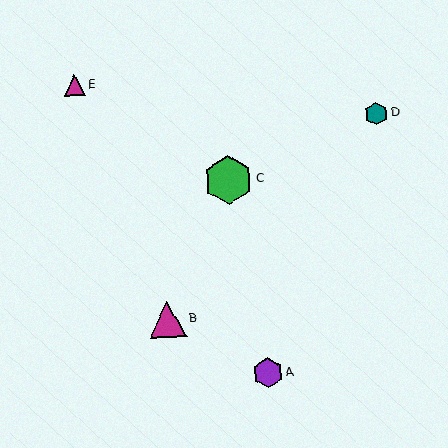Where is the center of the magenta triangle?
The center of the magenta triangle is at (75, 86).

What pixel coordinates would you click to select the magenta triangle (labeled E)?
Click at (75, 86) to select the magenta triangle E.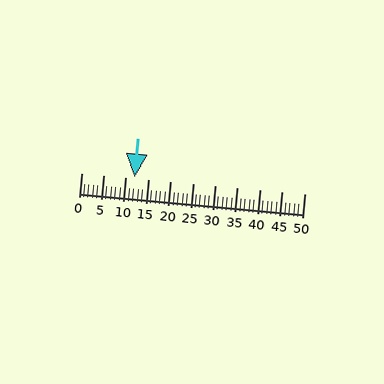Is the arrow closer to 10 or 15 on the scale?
The arrow is closer to 10.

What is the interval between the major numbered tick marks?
The major tick marks are spaced 5 units apart.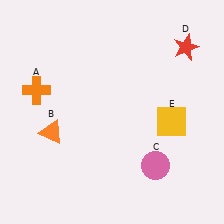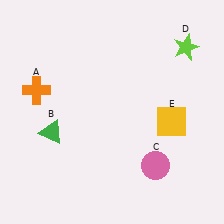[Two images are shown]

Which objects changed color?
B changed from orange to green. D changed from red to lime.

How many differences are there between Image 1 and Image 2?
There are 2 differences between the two images.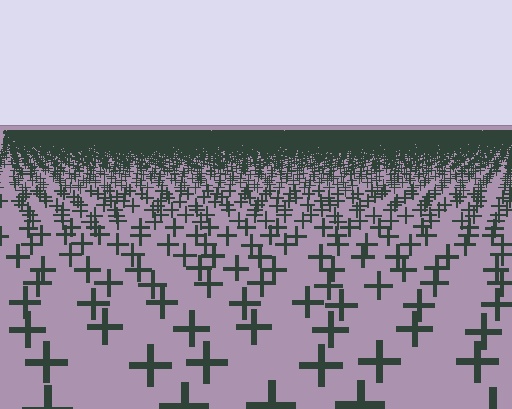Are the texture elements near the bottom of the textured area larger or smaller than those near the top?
Larger. Near the bottom, elements are closer to the viewer and appear at a bigger on-screen size.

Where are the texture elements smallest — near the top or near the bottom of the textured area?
Near the top.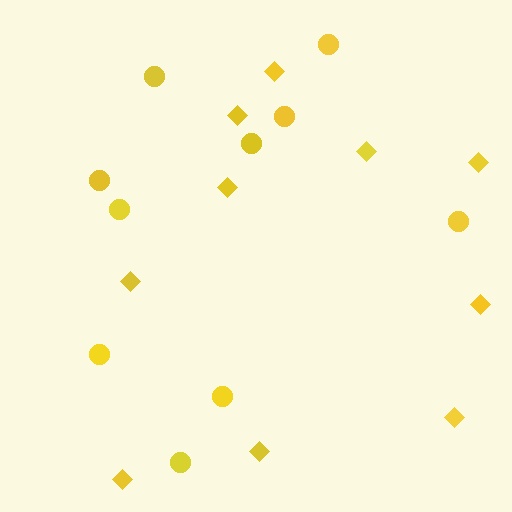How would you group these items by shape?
There are 2 groups: one group of diamonds (10) and one group of circles (10).